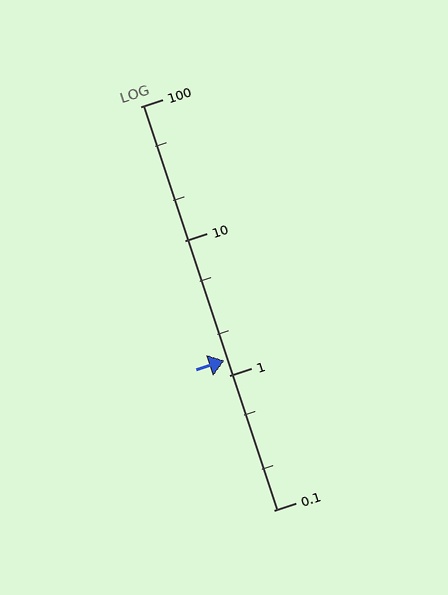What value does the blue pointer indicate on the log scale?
The pointer indicates approximately 1.3.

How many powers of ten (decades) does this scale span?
The scale spans 3 decades, from 0.1 to 100.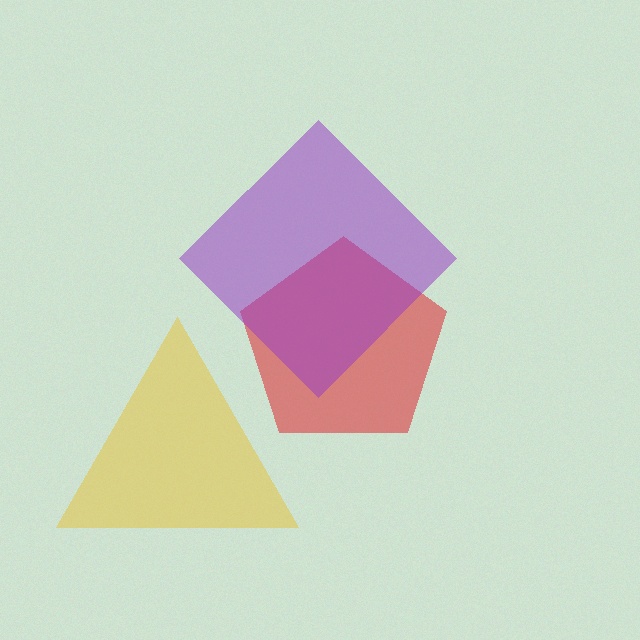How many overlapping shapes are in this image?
There are 3 overlapping shapes in the image.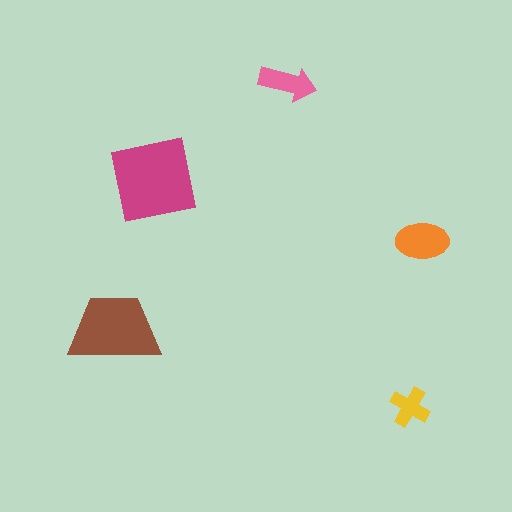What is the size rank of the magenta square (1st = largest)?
1st.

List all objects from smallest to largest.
The yellow cross, the pink arrow, the orange ellipse, the brown trapezoid, the magenta square.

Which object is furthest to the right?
The orange ellipse is rightmost.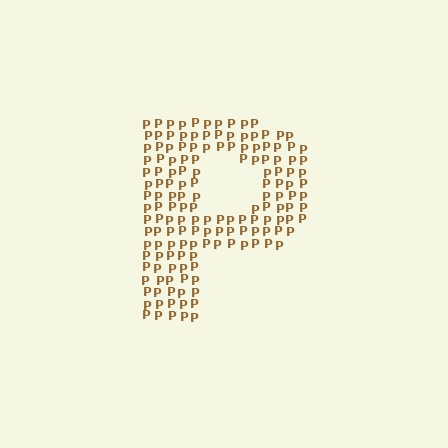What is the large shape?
The large shape is the letter P.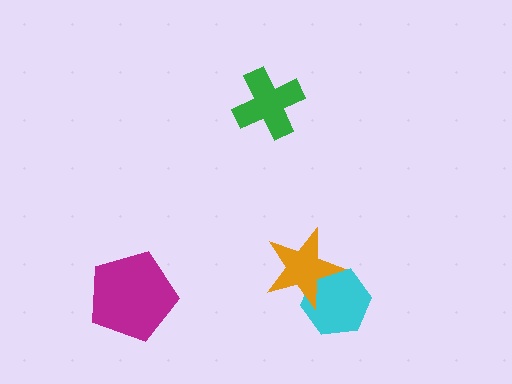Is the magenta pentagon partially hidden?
No, no other shape covers it.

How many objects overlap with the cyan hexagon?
1 object overlaps with the cyan hexagon.